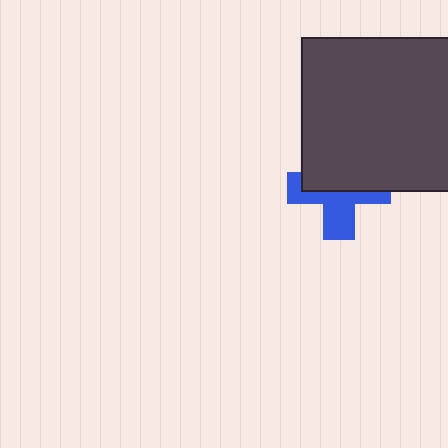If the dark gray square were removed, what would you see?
You would see the complete blue cross.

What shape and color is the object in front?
The object in front is a dark gray square.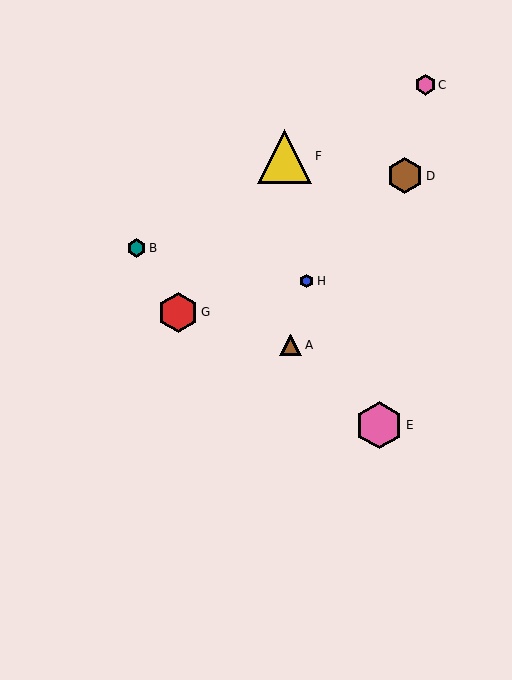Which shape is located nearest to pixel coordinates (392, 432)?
The pink hexagon (labeled E) at (379, 425) is nearest to that location.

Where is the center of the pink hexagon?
The center of the pink hexagon is at (425, 85).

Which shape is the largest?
The yellow triangle (labeled F) is the largest.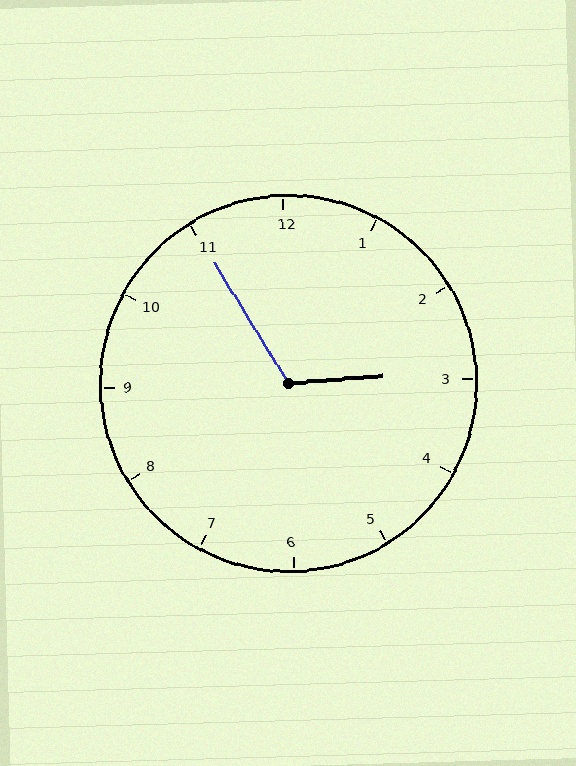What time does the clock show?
2:55.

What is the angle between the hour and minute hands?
Approximately 118 degrees.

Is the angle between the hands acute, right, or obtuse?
It is obtuse.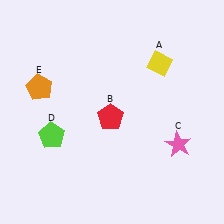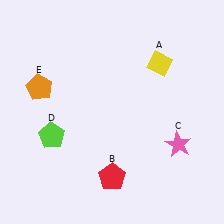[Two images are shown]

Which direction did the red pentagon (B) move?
The red pentagon (B) moved down.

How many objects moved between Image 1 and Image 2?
1 object moved between the two images.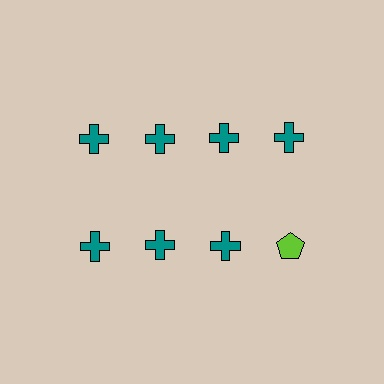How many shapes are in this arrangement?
There are 8 shapes arranged in a grid pattern.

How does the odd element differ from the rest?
It differs in both color (lime instead of teal) and shape (pentagon instead of cross).